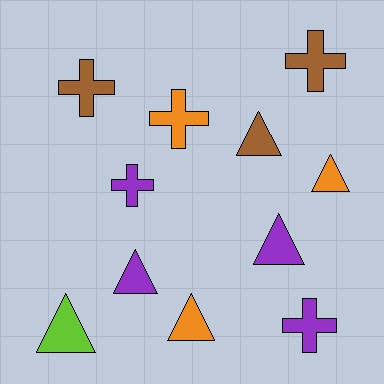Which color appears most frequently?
Purple, with 4 objects.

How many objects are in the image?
There are 11 objects.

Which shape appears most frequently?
Triangle, with 6 objects.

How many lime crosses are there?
There are no lime crosses.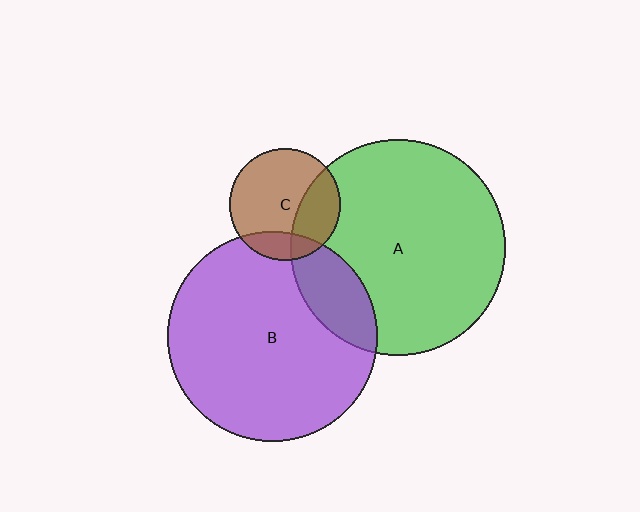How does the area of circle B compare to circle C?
Approximately 3.6 times.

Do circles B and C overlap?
Yes.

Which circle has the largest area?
Circle A (green).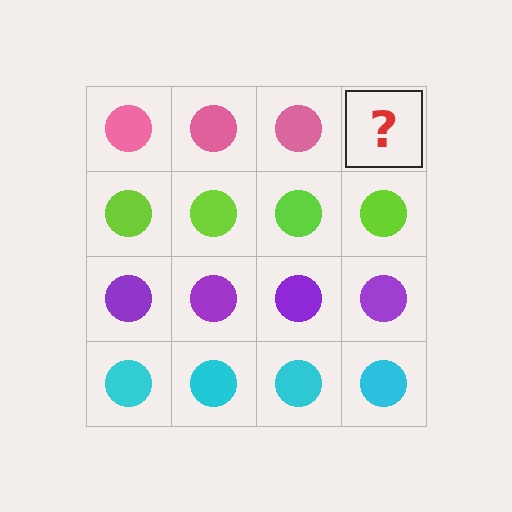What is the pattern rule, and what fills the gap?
The rule is that each row has a consistent color. The gap should be filled with a pink circle.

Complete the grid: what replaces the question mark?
The question mark should be replaced with a pink circle.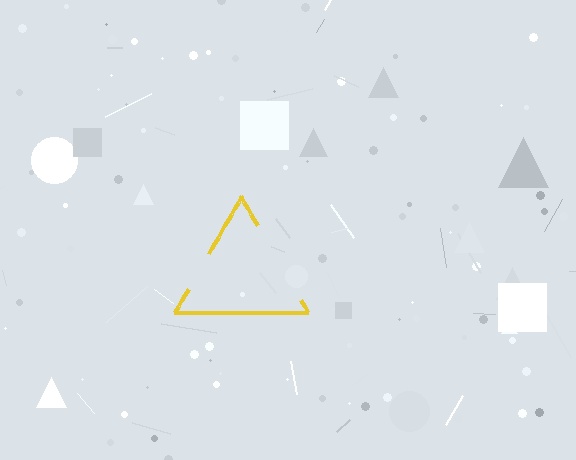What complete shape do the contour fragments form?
The contour fragments form a triangle.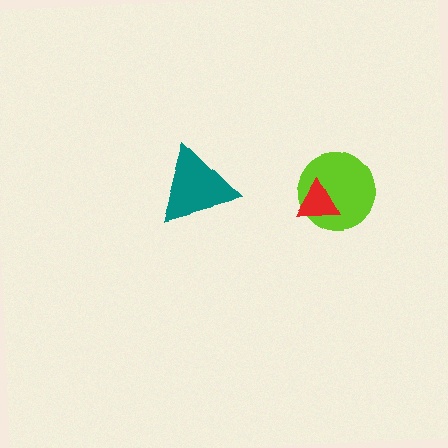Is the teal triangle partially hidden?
No, no other shape covers it.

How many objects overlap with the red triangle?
1 object overlaps with the red triangle.